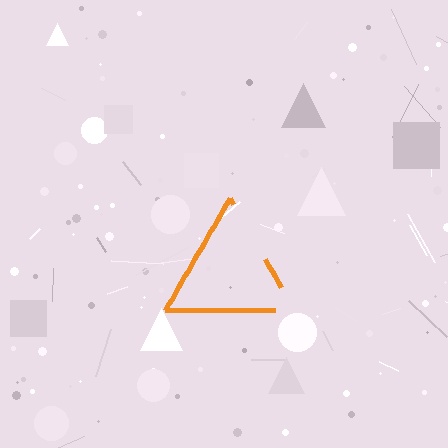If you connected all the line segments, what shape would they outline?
They would outline a triangle.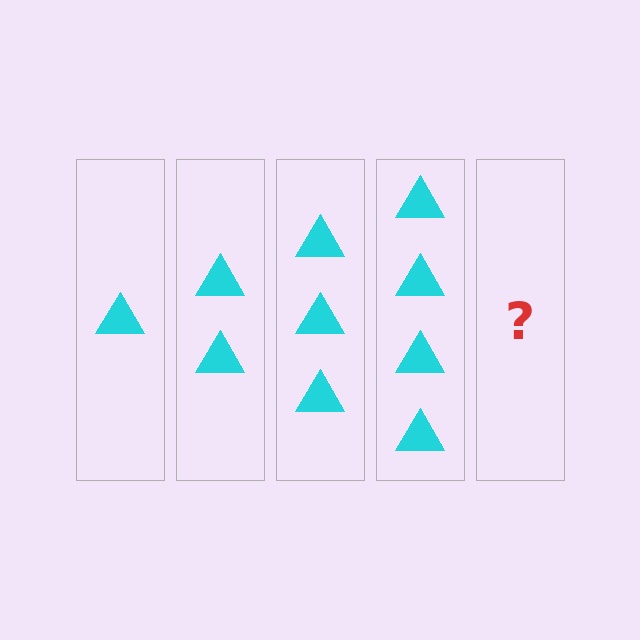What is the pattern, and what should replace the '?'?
The pattern is that each step adds one more triangle. The '?' should be 5 triangles.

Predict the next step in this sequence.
The next step is 5 triangles.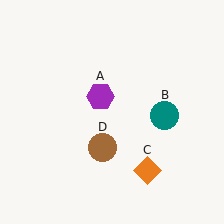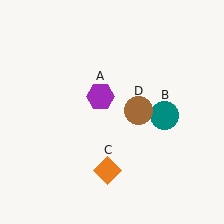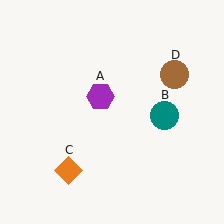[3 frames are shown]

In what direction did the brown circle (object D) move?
The brown circle (object D) moved up and to the right.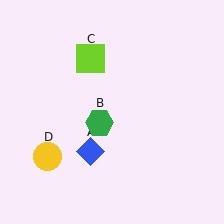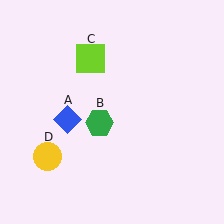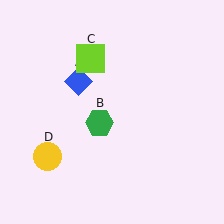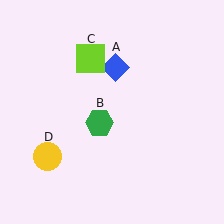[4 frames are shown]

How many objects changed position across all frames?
1 object changed position: blue diamond (object A).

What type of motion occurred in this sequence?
The blue diamond (object A) rotated clockwise around the center of the scene.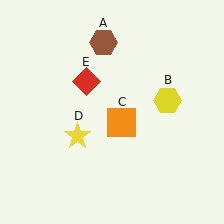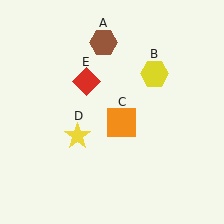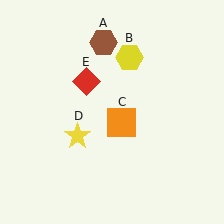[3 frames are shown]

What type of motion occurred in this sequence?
The yellow hexagon (object B) rotated counterclockwise around the center of the scene.